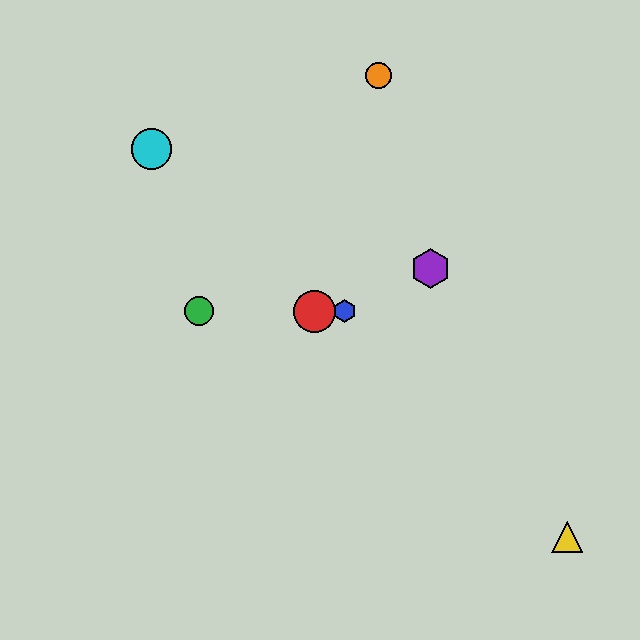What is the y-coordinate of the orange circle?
The orange circle is at y≈76.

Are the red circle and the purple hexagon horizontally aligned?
No, the red circle is at y≈311 and the purple hexagon is at y≈268.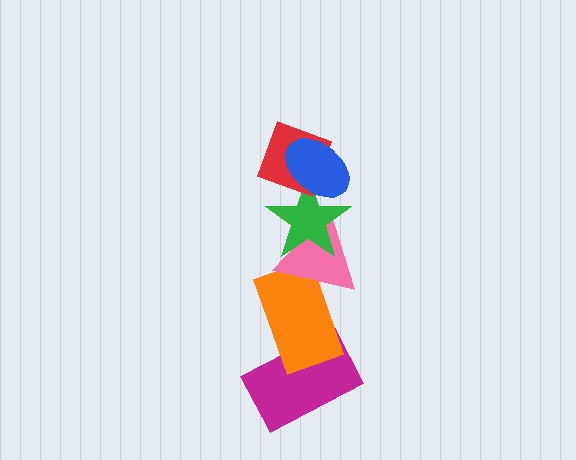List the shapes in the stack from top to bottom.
From top to bottom: the blue ellipse, the red diamond, the green star, the pink triangle, the orange rectangle, the magenta rectangle.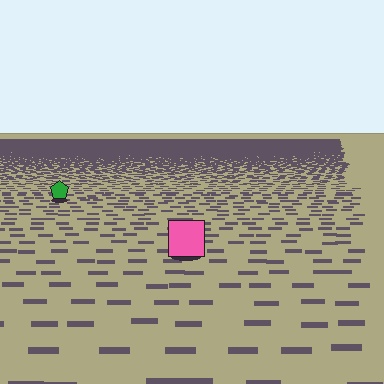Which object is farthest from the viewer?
The green pentagon is farthest from the viewer. It appears smaller and the ground texture around it is denser.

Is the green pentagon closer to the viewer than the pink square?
No. The pink square is closer — you can tell from the texture gradient: the ground texture is coarser near it.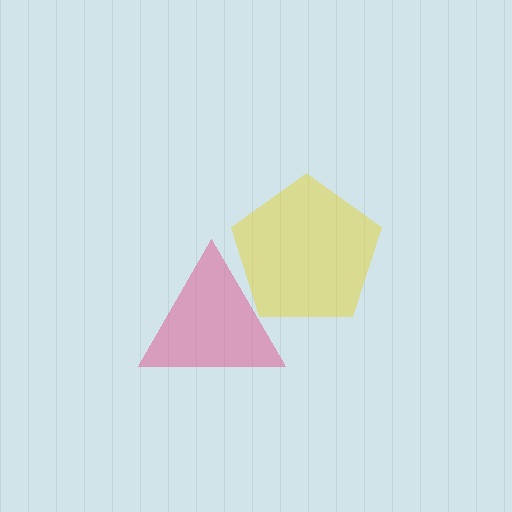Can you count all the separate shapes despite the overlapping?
Yes, there are 2 separate shapes.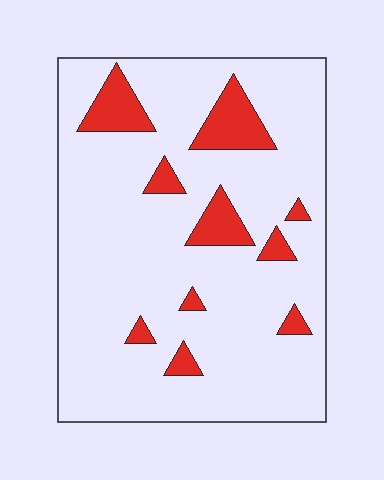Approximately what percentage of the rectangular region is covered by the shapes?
Approximately 15%.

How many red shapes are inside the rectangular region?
10.